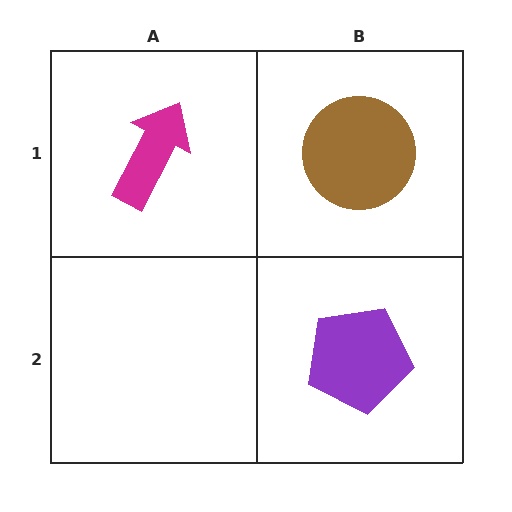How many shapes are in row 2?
1 shape.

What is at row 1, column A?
A magenta arrow.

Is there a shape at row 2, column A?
No, that cell is empty.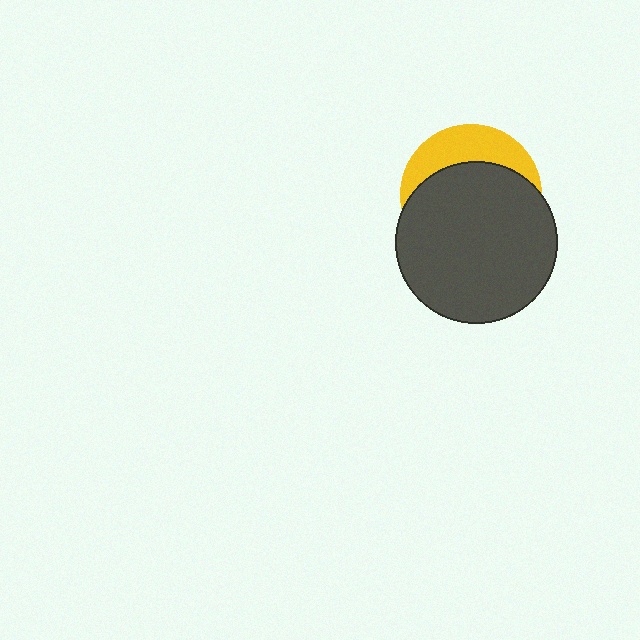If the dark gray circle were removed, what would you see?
You would see the complete yellow circle.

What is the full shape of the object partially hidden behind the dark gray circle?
The partially hidden object is a yellow circle.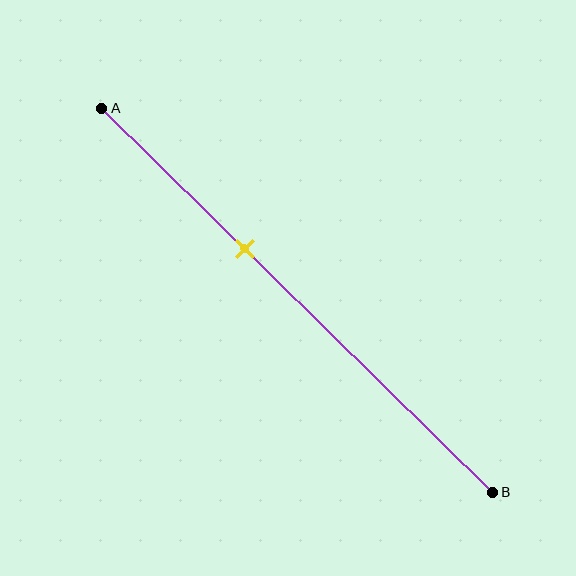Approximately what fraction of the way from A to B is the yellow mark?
The yellow mark is approximately 35% of the way from A to B.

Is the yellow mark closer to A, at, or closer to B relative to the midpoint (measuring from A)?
The yellow mark is closer to point A than the midpoint of segment AB.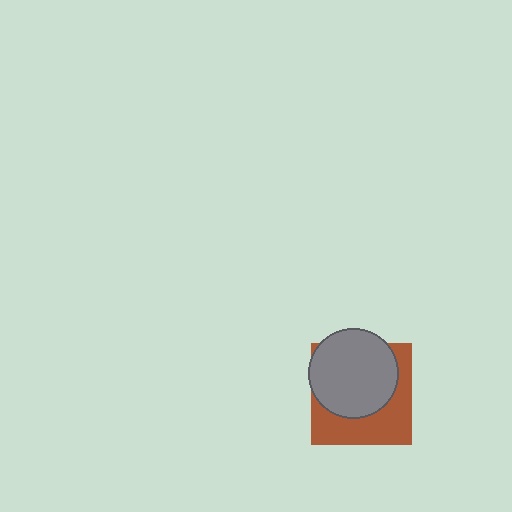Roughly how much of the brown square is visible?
A small part of it is visible (roughly 44%).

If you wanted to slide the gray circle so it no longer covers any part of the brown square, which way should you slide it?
Slide it toward the upper-left — that is the most direct way to separate the two shapes.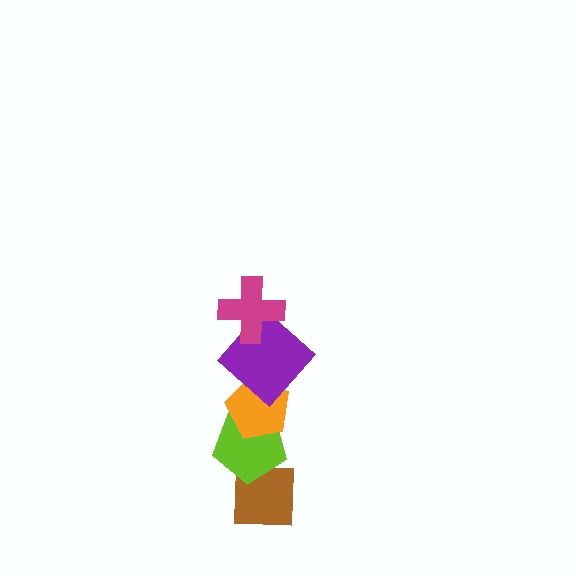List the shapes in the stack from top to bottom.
From top to bottom: the magenta cross, the purple diamond, the orange pentagon, the lime pentagon, the brown square.